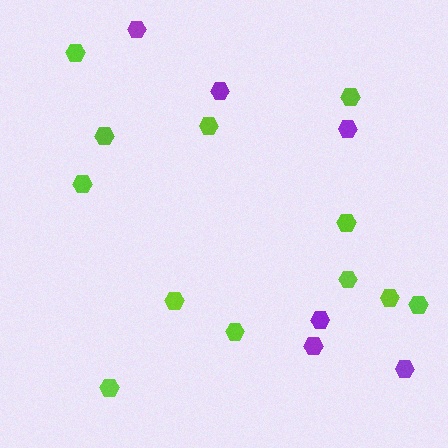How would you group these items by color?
There are 2 groups: one group of purple hexagons (6) and one group of lime hexagons (12).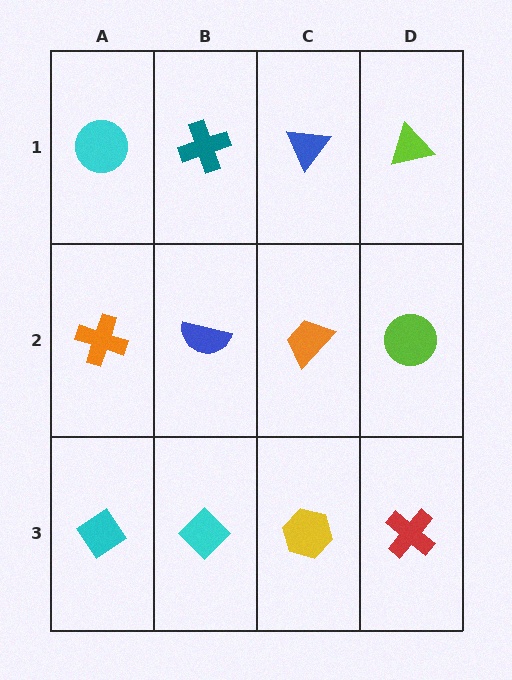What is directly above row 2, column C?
A blue triangle.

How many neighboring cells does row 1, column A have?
2.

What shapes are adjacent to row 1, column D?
A lime circle (row 2, column D), a blue triangle (row 1, column C).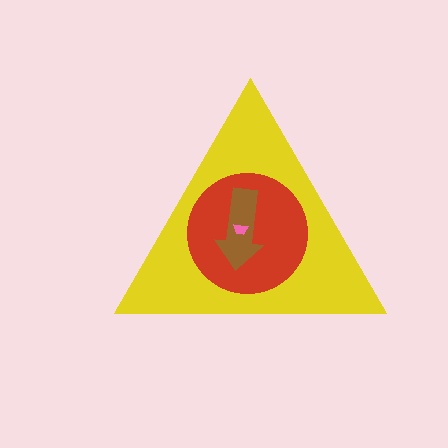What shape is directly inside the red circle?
The brown arrow.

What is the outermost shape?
The yellow triangle.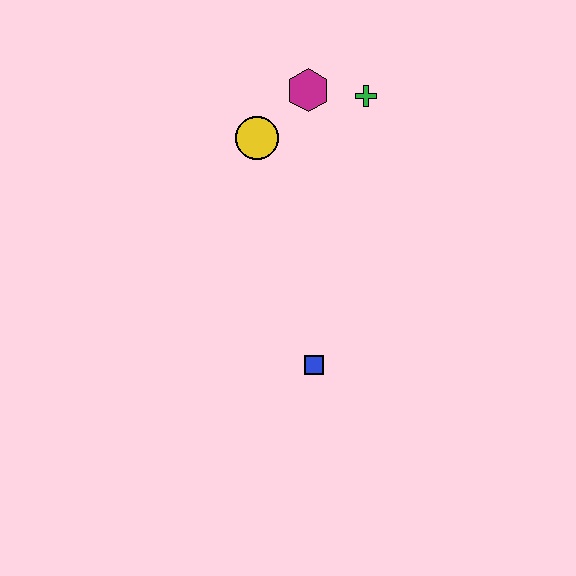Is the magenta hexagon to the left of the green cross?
Yes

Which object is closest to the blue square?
The yellow circle is closest to the blue square.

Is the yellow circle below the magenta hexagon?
Yes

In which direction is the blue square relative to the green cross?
The blue square is below the green cross.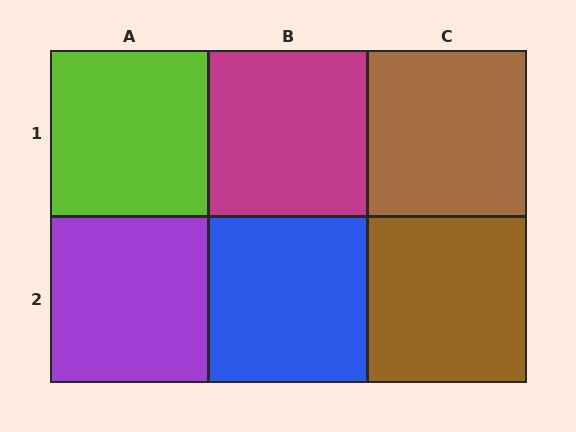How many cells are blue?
1 cell is blue.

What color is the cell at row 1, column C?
Brown.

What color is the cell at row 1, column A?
Lime.